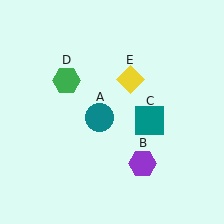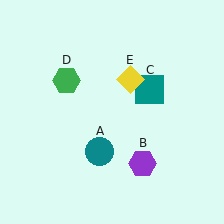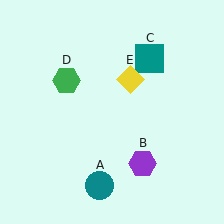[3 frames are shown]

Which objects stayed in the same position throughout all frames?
Purple hexagon (object B) and green hexagon (object D) and yellow diamond (object E) remained stationary.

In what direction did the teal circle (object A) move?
The teal circle (object A) moved down.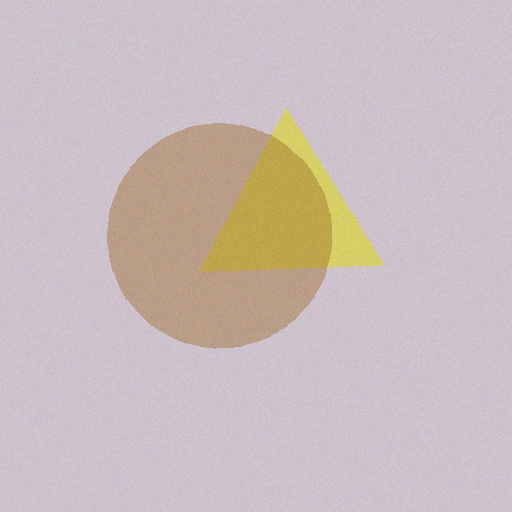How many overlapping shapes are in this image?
There are 2 overlapping shapes in the image.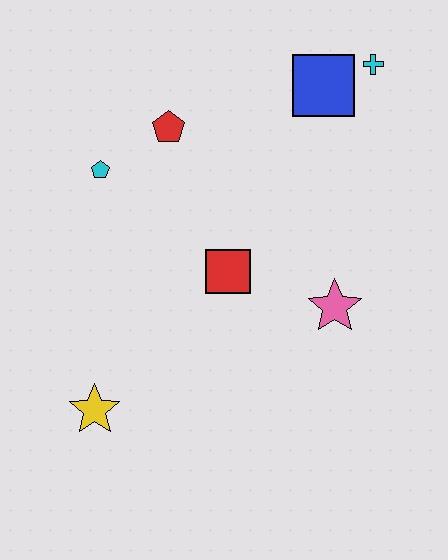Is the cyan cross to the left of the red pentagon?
No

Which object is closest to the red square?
The pink star is closest to the red square.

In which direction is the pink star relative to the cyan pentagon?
The pink star is to the right of the cyan pentagon.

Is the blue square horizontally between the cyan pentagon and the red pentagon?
No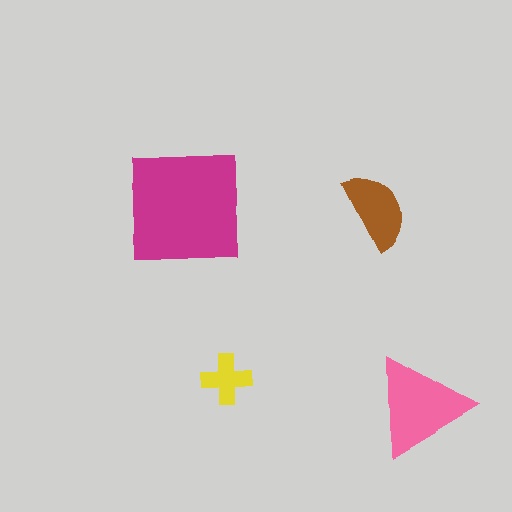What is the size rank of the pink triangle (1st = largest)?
2nd.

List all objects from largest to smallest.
The magenta square, the pink triangle, the brown semicircle, the yellow cross.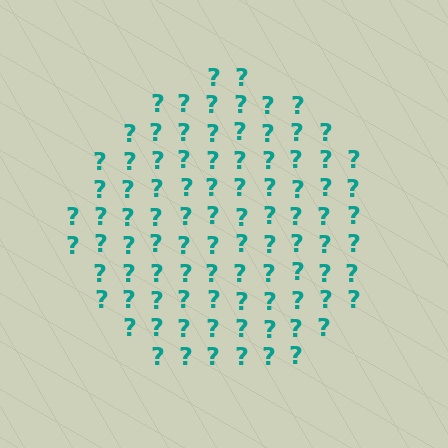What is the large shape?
The large shape is a circle.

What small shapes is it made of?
It is made of small question marks.